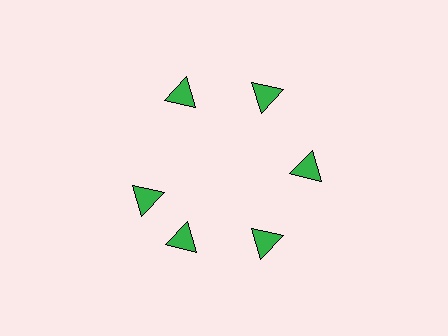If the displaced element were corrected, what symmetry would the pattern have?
It would have 6-fold rotational symmetry — the pattern would map onto itself every 60 degrees.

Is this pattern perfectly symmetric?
No. The 6 green triangles are arranged in a ring, but one element near the 9 o'clock position is rotated out of alignment along the ring, breaking the 6-fold rotational symmetry.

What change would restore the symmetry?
The symmetry would be restored by rotating it back into even spacing with its neighbors so that all 6 triangles sit at equal angles and equal distance from the center.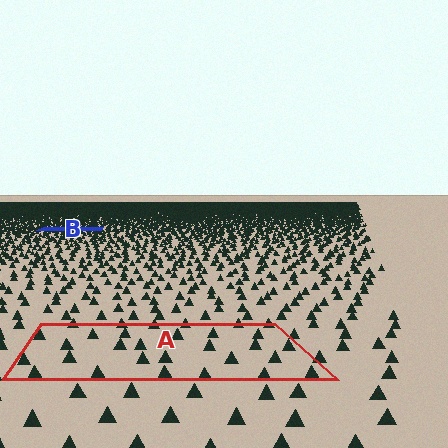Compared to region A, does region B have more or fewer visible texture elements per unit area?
Region B has more texture elements per unit area — they are packed more densely because it is farther away.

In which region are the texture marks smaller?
The texture marks are smaller in region B, because it is farther away.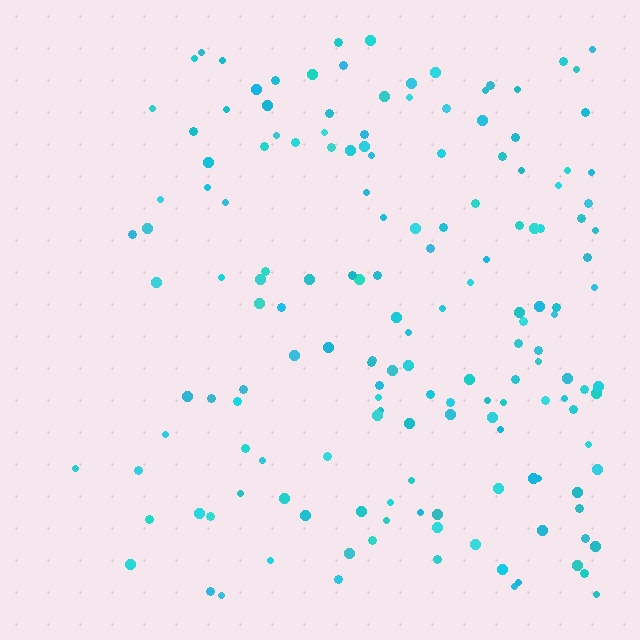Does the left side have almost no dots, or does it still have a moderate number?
Still a moderate number, just noticeably fewer than the right.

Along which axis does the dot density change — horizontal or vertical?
Horizontal.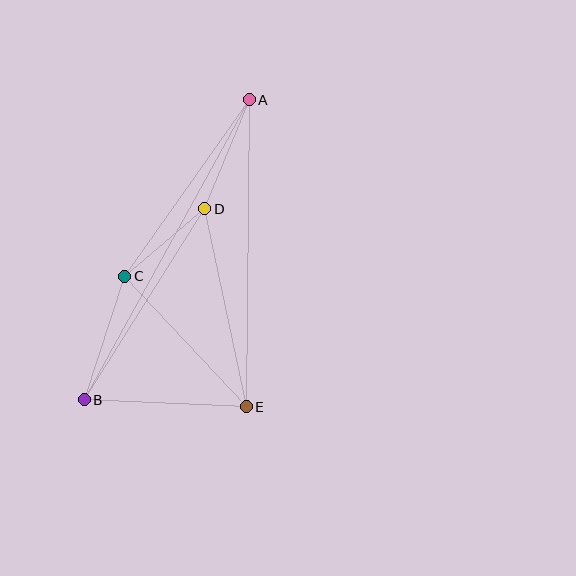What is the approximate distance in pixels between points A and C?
The distance between A and C is approximately 216 pixels.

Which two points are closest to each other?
Points C and D are closest to each other.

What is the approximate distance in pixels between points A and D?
The distance between A and D is approximately 118 pixels.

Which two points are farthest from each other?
Points A and B are farthest from each other.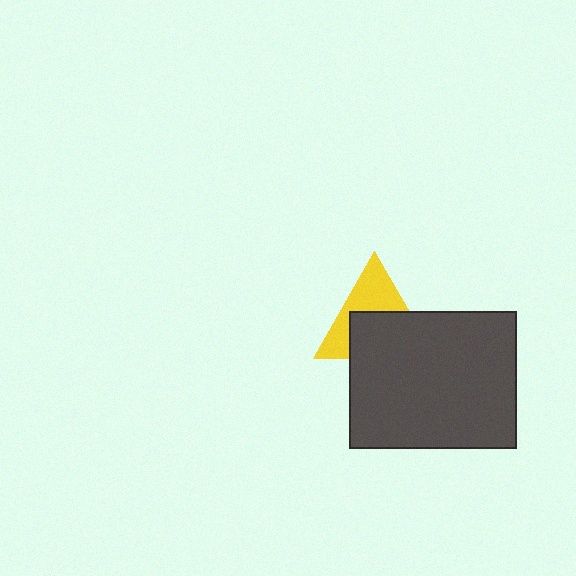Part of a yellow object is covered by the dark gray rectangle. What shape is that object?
It is a triangle.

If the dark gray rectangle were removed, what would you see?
You would see the complete yellow triangle.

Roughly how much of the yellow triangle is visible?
About half of it is visible (roughly 48%).